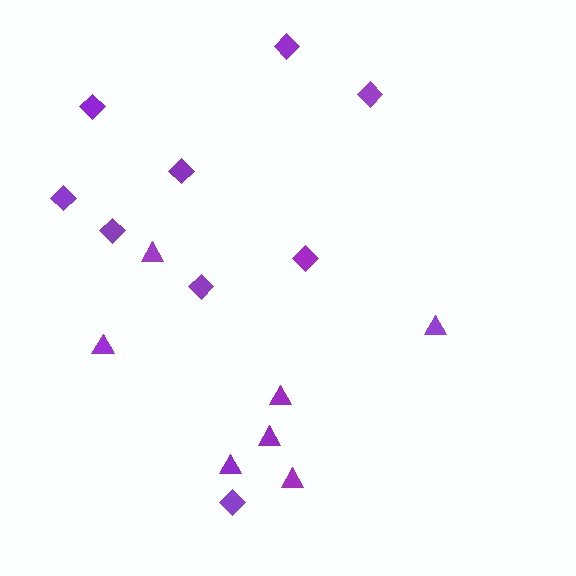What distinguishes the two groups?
There are 2 groups: one group of diamonds (9) and one group of triangles (7).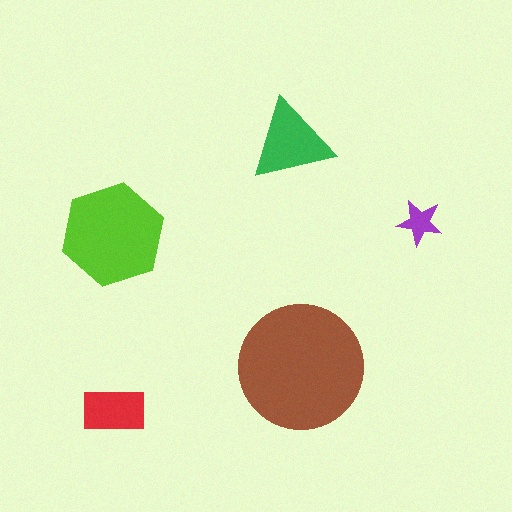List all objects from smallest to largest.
The purple star, the red rectangle, the green triangle, the lime hexagon, the brown circle.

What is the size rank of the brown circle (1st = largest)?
1st.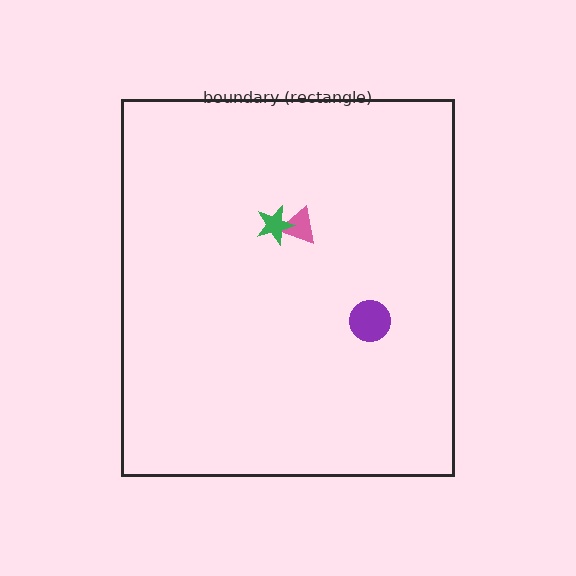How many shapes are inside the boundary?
3 inside, 0 outside.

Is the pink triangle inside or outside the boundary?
Inside.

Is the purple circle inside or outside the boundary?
Inside.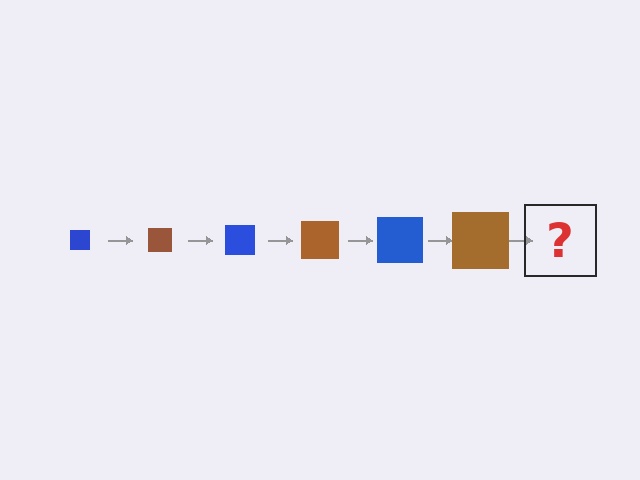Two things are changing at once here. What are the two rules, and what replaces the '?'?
The two rules are that the square grows larger each step and the color cycles through blue and brown. The '?' should be a blue square, larger than the previous one.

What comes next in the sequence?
The next element should be a blue square, larger than the previous one.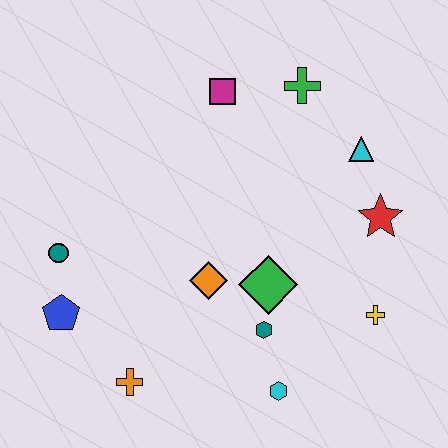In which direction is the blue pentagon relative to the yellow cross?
The blue pentagon is to the left of the yellow cross.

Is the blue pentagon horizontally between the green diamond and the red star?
No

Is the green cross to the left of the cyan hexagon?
No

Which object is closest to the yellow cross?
The red star is closest to the yellow cross.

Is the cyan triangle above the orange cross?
Yes